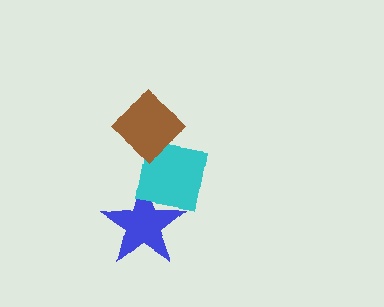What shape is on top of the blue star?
The cyan square is on top of the blue star.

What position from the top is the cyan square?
The cyan square is 2nd from the top.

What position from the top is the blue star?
The blue star is 3rd from the top.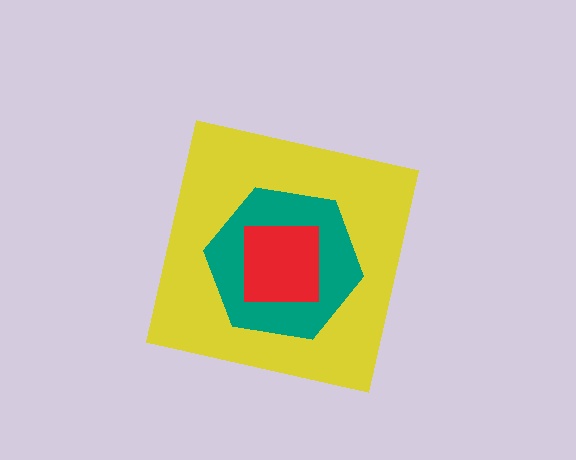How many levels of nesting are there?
3.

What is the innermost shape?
The red square.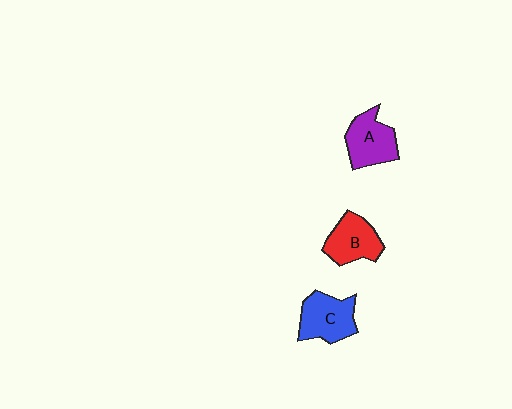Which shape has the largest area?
Shape C (blue).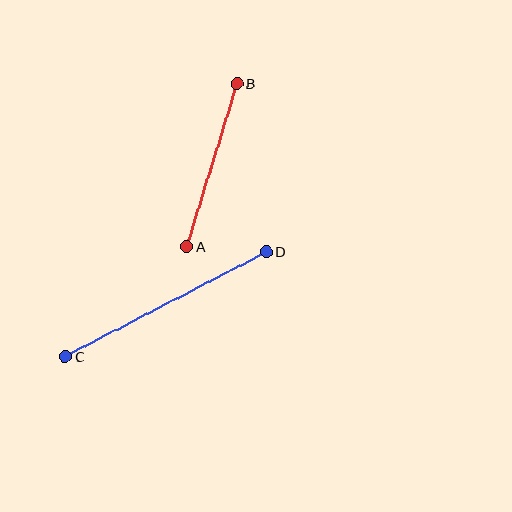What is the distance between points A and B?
The distance is approximately 170 pixels.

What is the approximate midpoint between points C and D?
The midpoint is at approximately (166, 304) pixels.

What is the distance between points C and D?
The distance is approximately 227 pixels.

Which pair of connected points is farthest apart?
Points C and D are farthest apart.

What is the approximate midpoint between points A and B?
The midpoint is at approximately (212, 165) pixels.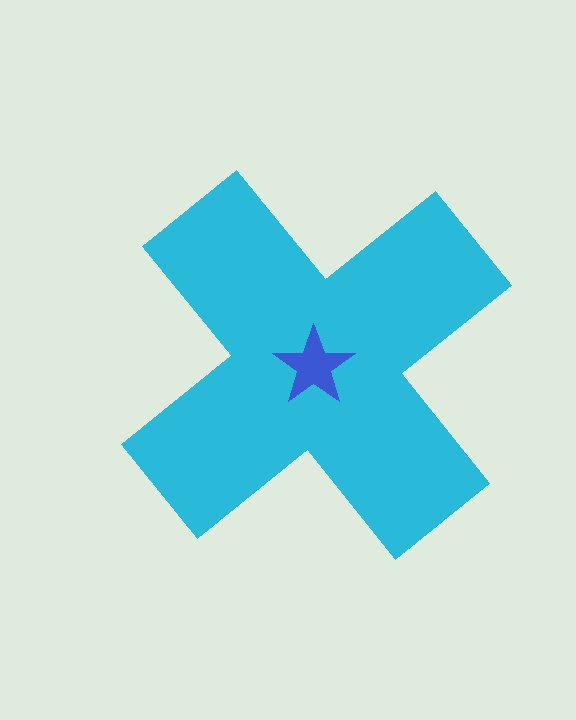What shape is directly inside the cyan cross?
The blue star.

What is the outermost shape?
The cyan cross.